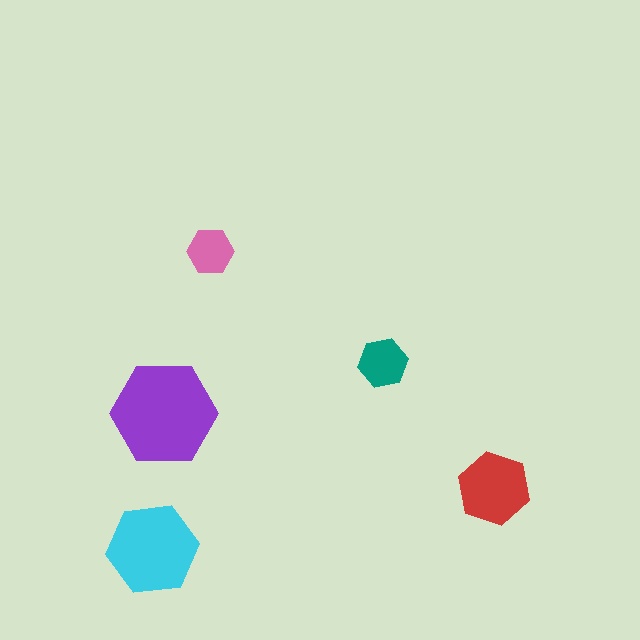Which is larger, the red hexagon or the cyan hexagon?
The cyan one.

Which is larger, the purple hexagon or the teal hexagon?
The purple one.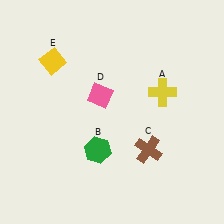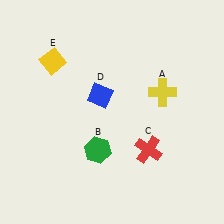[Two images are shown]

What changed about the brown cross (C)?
In Image 1, C is brown. In Image 2, it changed to red.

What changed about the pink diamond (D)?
In Image 1, D is pink. In Image 2, it changed to blue.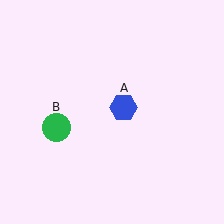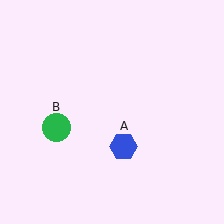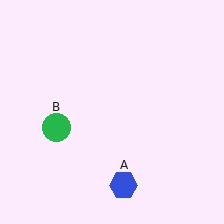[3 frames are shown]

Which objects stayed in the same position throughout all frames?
Green circle (object B) remained stationary.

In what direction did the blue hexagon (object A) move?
The blue hexagon (object A) moved down.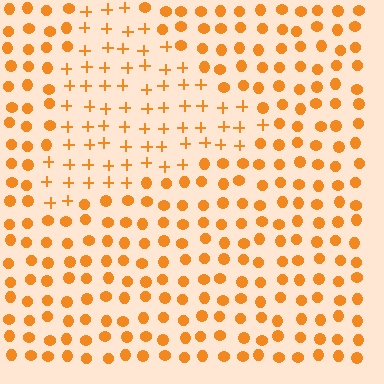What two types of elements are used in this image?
The image uses plus signs inside the triangle region and circles outside it.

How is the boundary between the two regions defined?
The boundary is defined by a change in element shape: plus signs inside vs. circles outside. All elements share the same color and spacing.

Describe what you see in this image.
The image is filled with small orange elements arranged in a uniform grid. A triangle-shaped region contains plus signs, while the surrounding area contains circles. The boundary is defined purely by the change in element shape.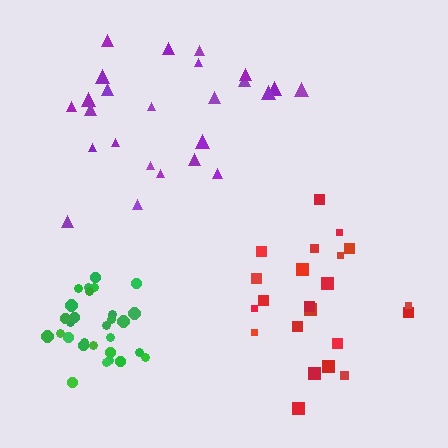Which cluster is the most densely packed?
Green.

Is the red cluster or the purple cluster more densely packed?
Red.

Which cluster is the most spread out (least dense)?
Purple.